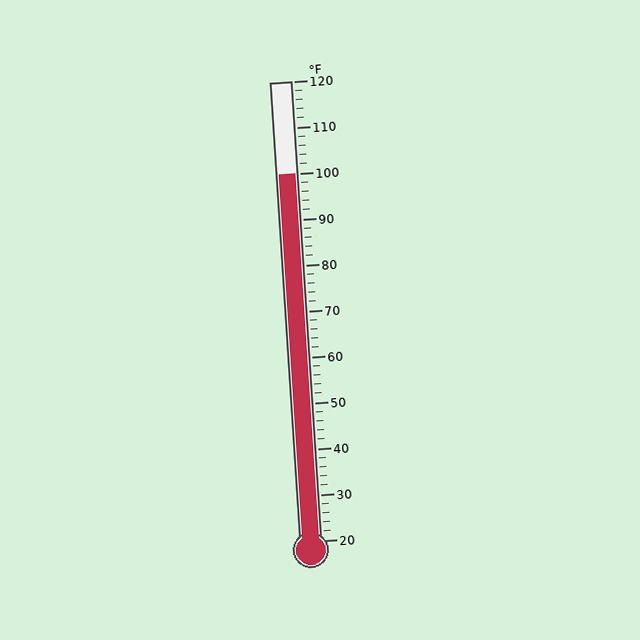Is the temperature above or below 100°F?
The temperature is at 100°F.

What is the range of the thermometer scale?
The thermometer scale ranges from 20°F to 120°F.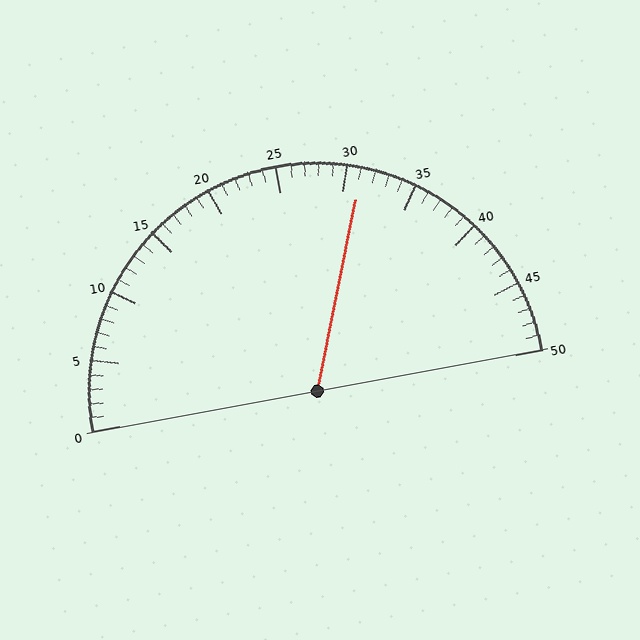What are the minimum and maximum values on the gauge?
The gauge ranges from 0 to 50.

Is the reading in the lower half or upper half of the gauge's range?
The reading is in the upper half of the range (0 to 50).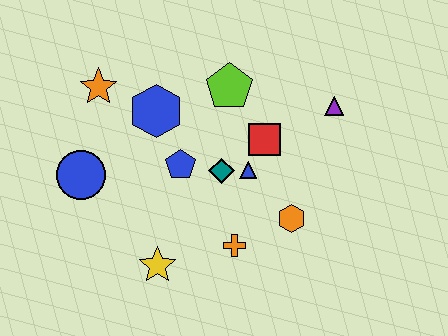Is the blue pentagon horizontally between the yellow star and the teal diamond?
Yes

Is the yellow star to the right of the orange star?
Yes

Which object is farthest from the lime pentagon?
The yellow star is farthest from the lime pentagon.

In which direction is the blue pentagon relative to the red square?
The blue pentagon is to the left of the red square.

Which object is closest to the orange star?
The blue hexagon is closest to the orange star.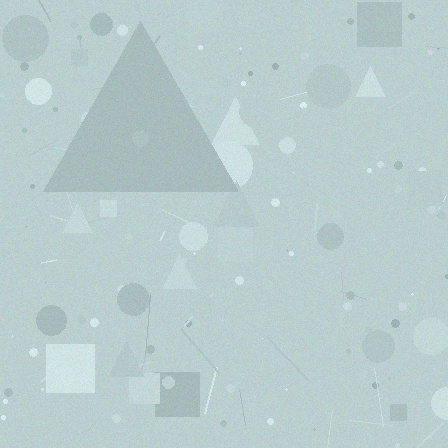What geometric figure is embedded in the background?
A triangle is embedded in the background.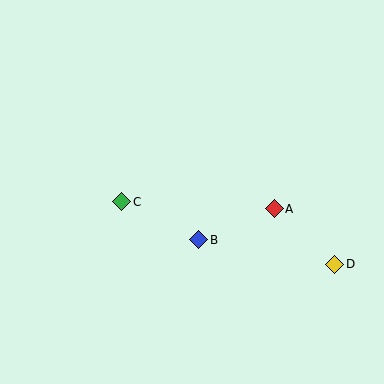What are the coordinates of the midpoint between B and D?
The midpoint between B and D is at (267, 252).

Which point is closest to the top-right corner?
Point A is closest to the top-right corner.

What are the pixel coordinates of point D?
Point D is at (335, 264).